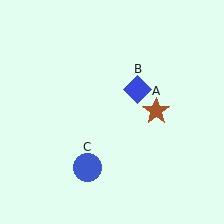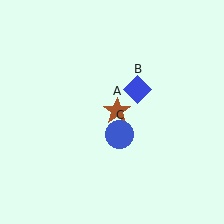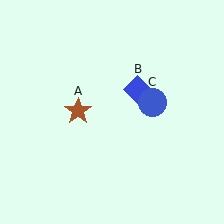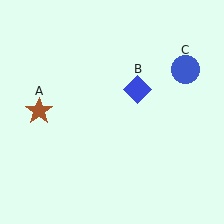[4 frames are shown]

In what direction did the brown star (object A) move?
The brown star (object A) moved left.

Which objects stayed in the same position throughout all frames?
Blue diamond (object B) remained stationary.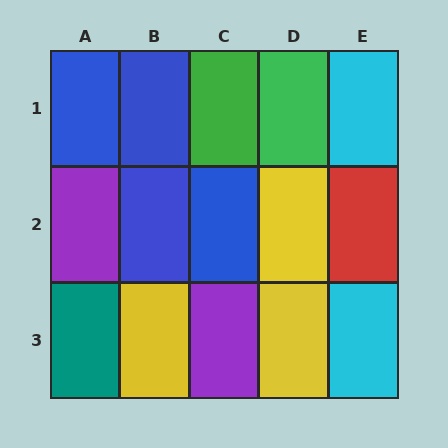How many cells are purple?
2 cells are purple.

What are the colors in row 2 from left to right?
Purple, blue, blue, yellow, red.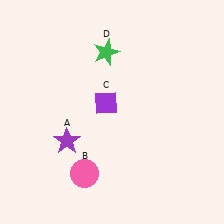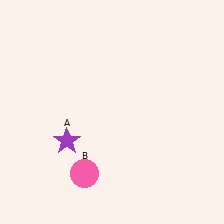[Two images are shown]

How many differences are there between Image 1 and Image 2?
There are 2 differences between the two images.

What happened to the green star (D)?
The green star (D) was removed in Image 2. It was in the top-left area of Image 1.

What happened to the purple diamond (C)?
The purple diamond (C) was removed in Image 2. It was in the top-left area of Image 1.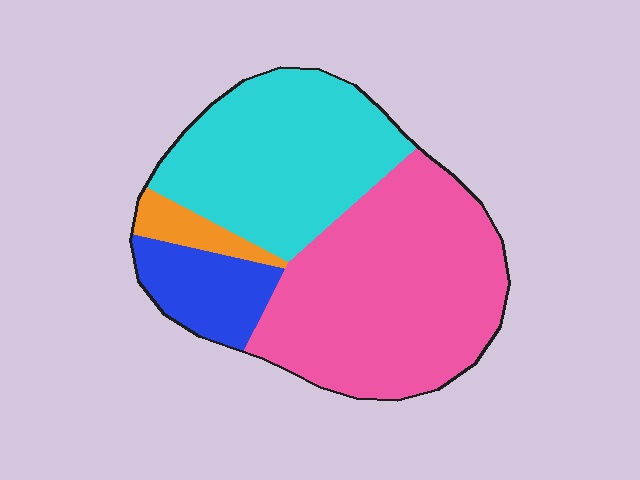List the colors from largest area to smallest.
From largest to smallest: pink, cyan, blue, orange.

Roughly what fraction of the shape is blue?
Blue covers roughly 10% of the shape.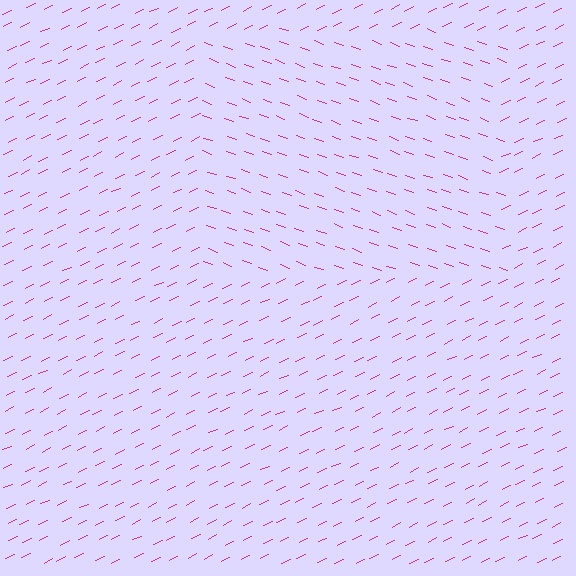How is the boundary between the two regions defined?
The boundary is defined purely by a change in line orientation (approximately 45 degrees difference). All lines are the same color and thickness.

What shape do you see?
I see a rectangle.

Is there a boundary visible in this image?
Yes, there is a texture boundary formed by a change in line orientation.